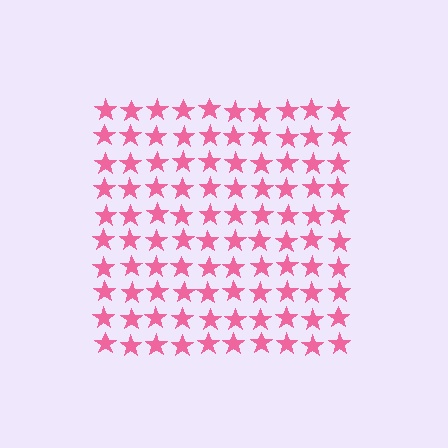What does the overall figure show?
The overall figure shows a square.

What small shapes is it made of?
It is made of small stars.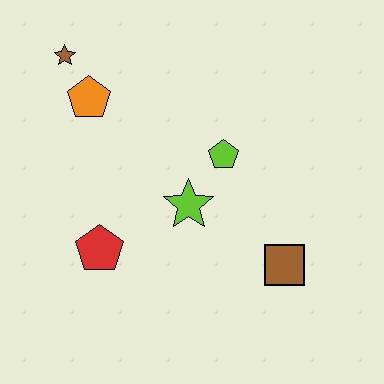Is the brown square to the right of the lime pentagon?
Yes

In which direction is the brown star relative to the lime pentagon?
The brown star is to the left of the lime pentagon.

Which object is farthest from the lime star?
The brown star is farthest from the lime star.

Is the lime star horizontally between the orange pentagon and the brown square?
Yes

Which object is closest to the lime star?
The lime pentagon is closest to the lime star.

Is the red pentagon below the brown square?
No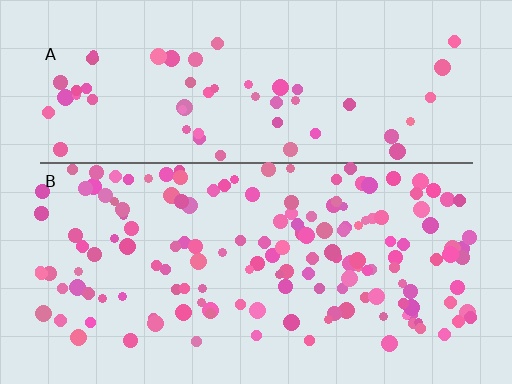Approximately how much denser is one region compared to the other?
Approximately 2.6× — region B over region A.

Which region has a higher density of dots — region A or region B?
B (the bottom).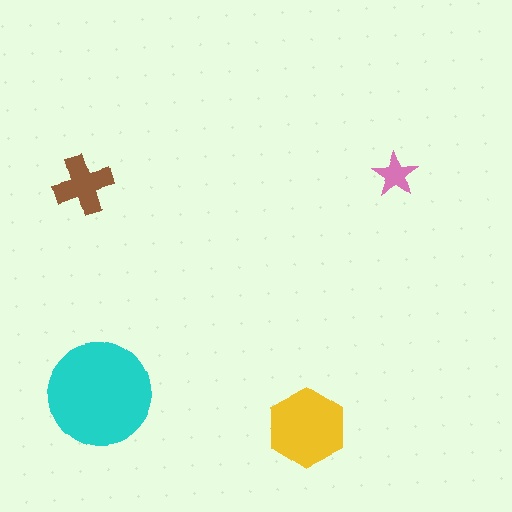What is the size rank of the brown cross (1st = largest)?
3rd.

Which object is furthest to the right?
The pink star is rightmost.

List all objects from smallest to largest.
The pink star, the brown cross, the yellow hexagon, the cyan circle.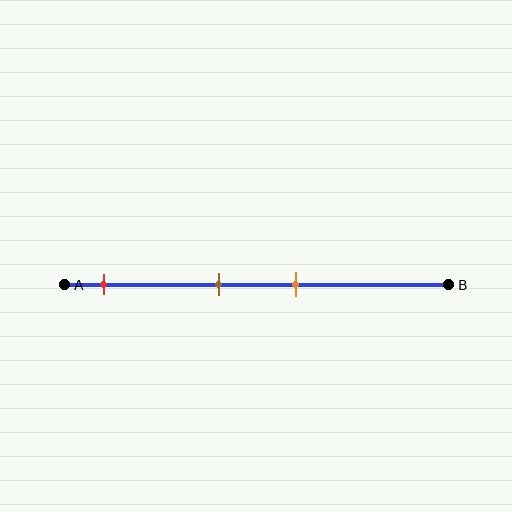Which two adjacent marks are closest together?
The brown and orange marks are the closest adjacent pair.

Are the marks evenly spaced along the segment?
No, the marks are not evenly spaced.